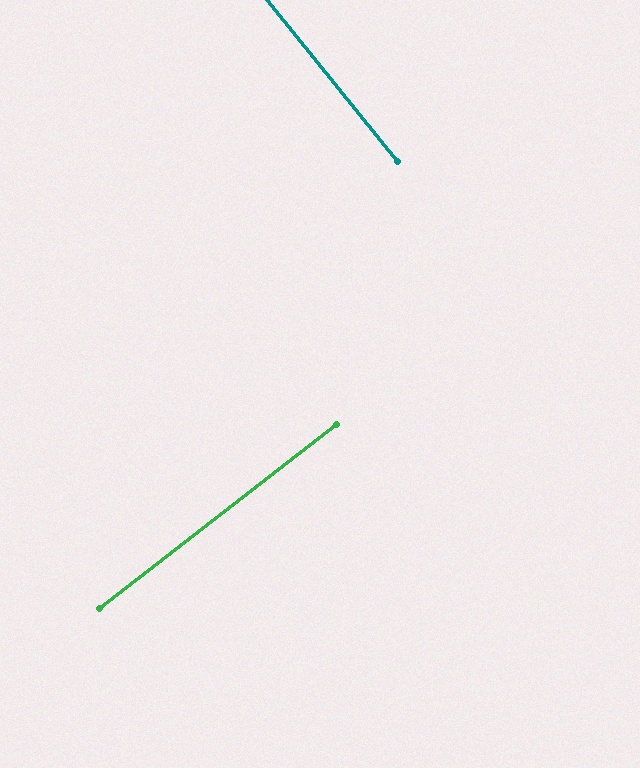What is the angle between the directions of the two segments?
Approximately 89 degrees.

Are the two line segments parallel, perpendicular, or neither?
Perpendicular — they meet at approximately 89°.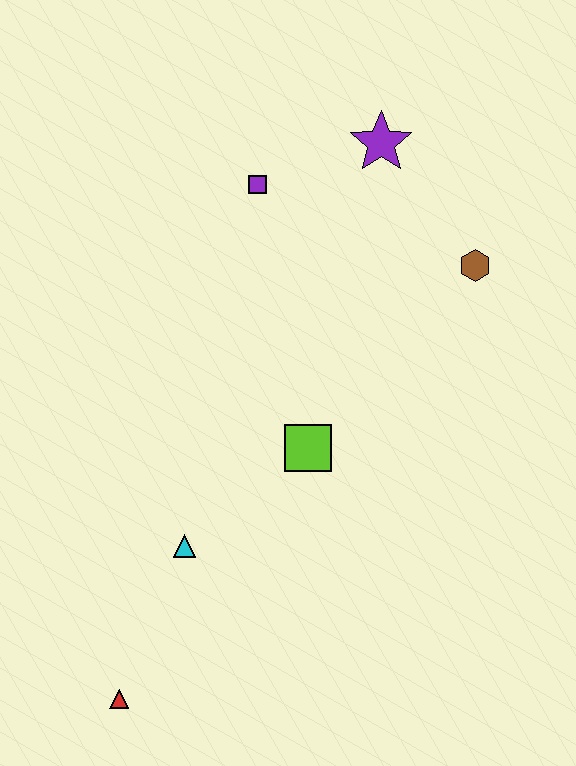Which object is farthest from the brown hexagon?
The red triangle is farthest from the brown hexagon.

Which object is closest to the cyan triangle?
The lime square is closest to the cyan triangle.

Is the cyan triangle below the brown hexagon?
Yes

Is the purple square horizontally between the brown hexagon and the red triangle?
Yes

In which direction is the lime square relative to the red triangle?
The lime square is above the red triangle.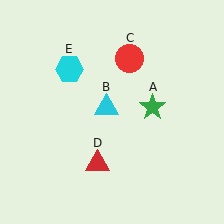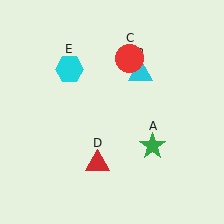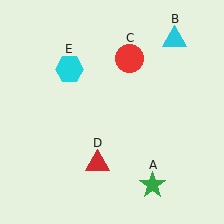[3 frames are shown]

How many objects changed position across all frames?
2 objects changed position: green star (object A), cyan triangle (object B).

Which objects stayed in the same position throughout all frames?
Red circle (object C) and red triangle (object D) and cyan hexagon (object E) remained stationary.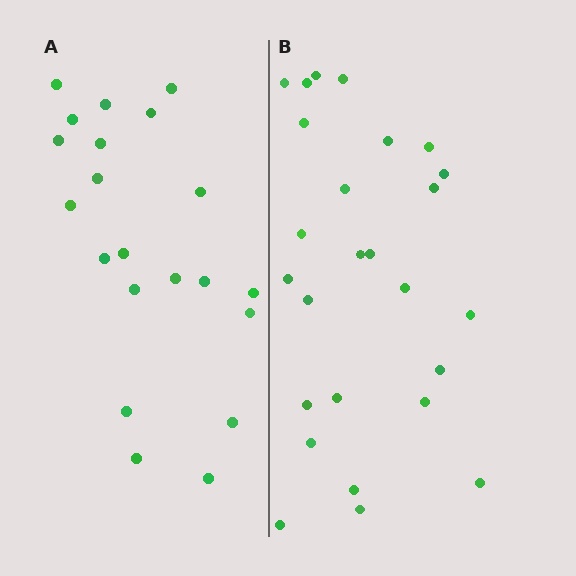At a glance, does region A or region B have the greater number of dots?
Region B (the right region) has more dots.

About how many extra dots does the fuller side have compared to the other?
Region B has about 5 more dots than region A.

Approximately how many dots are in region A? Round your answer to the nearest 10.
About 20 dots. (The exact count is 21, which rounds to 20.)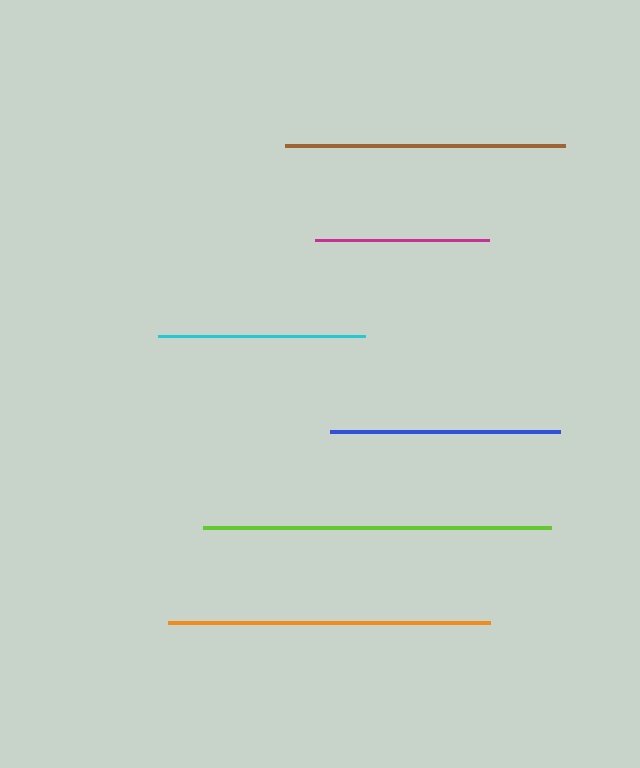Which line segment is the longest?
The lime line is the longest at approximately 348 pixels.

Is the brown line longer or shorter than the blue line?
The brown line is longer than the blue line.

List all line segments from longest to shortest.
From longest to shortest: lime, orange, brown, blue, cyan, magenta.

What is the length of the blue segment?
The blue segment is approximately 229 pixels long.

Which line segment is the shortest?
The magenta line is the shortest at approximately 174 pixels.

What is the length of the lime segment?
The lime segment is approximately 348 pixels long.